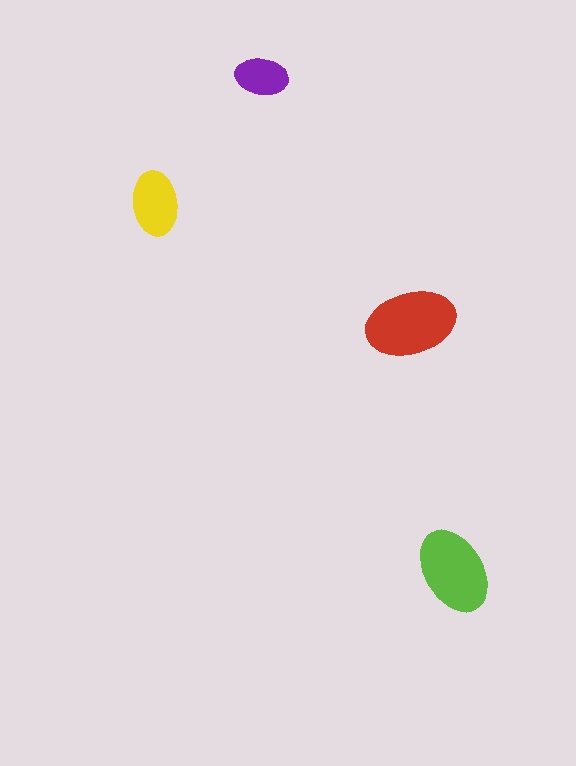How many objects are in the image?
There are 4 objects in the image.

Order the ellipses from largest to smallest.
the red one, the lime one, the yellow one, the purple one.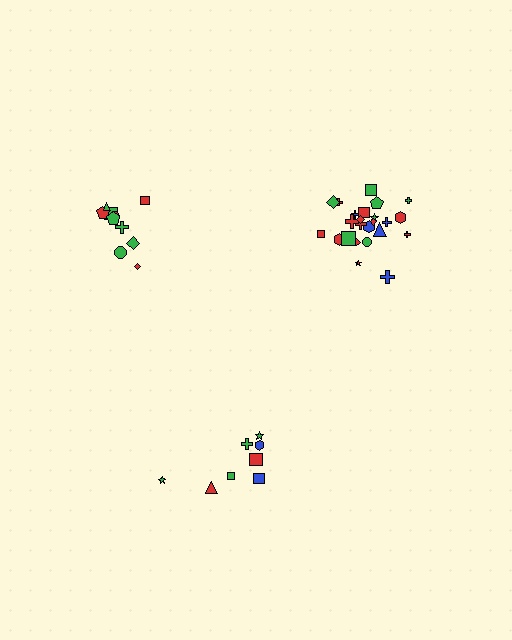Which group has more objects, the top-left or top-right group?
The top-right group.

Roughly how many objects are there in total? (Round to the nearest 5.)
Roughly 45 objects in total.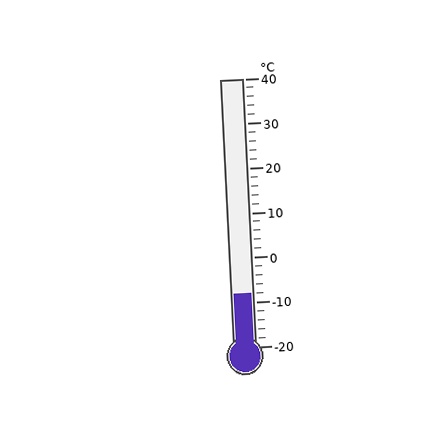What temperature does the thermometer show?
The thermometer shows approximately -8°C.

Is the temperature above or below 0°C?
The temperature is below 0°C.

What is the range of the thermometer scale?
The thermometer scale ranges from -20°C to 40°C.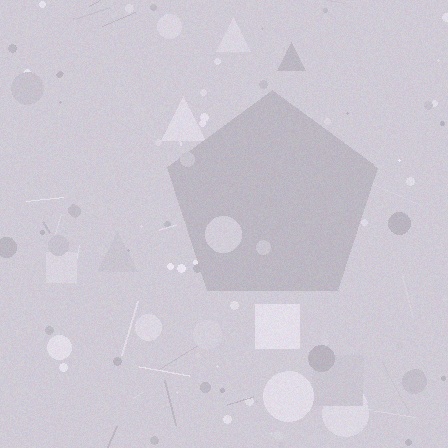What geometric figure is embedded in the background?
A pentagon is embedded in the background.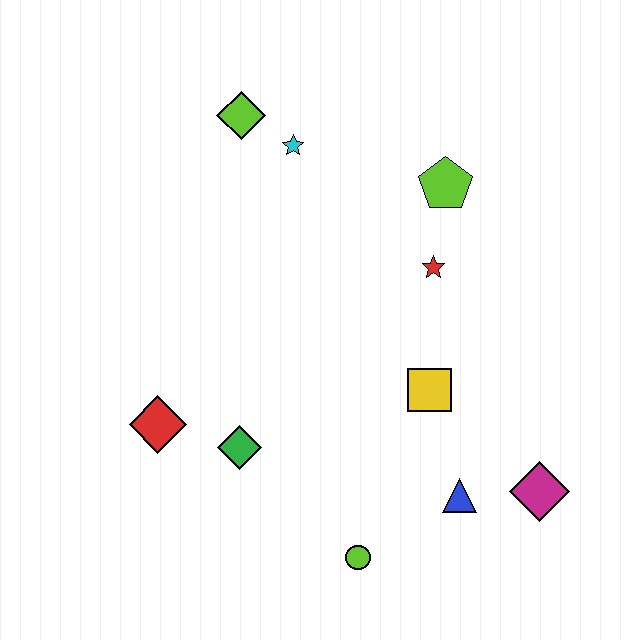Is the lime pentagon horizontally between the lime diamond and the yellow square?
No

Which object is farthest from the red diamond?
The magenta diamond is farthest from the red diamond.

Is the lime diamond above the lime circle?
Yes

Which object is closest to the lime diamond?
The cyan star is closest to the lime diamond.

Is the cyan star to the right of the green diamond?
Yes